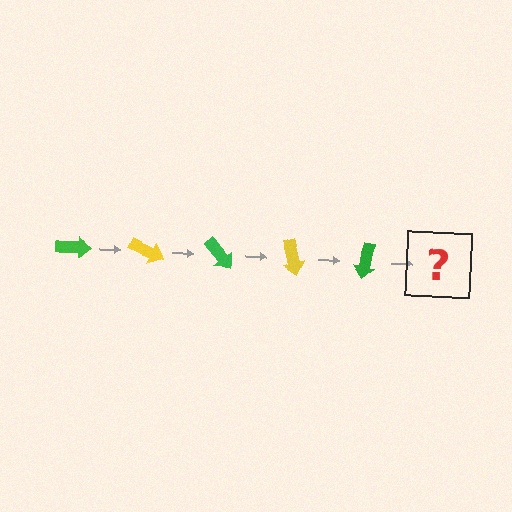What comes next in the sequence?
The next element should be a yellow arrow, rotated 125 degrees from the start.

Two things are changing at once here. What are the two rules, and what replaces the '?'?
The two rules are that it rotates 25 degrees each step and the color cycles through green and yellow. The '?' should be a yellow arrow, rotated 125 degrees from the start.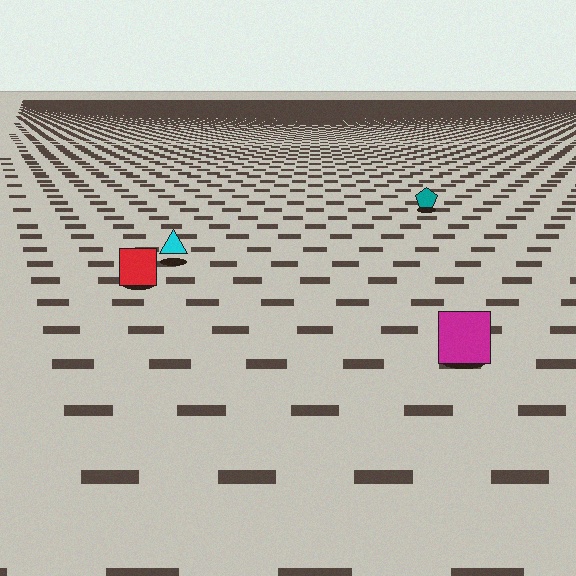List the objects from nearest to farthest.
From nearest to farthest: the magenta square, the red square, the cyan triangle, the teal pentagon.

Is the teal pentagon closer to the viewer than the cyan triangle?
No. The cyan triangle is closer — you can tell from the texture gradient: the ground texture is coarser near it.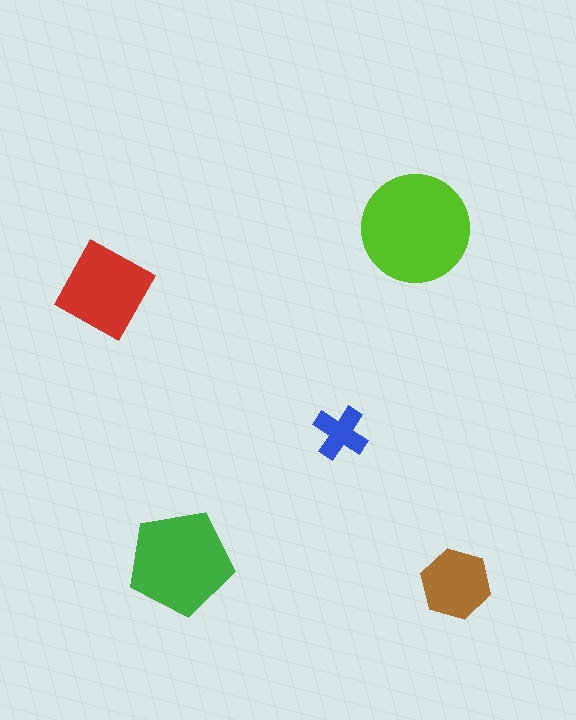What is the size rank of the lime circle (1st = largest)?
1st.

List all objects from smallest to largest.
The blue cross, the brown hexagon, the red diamond, the green pentagon, the lime circle.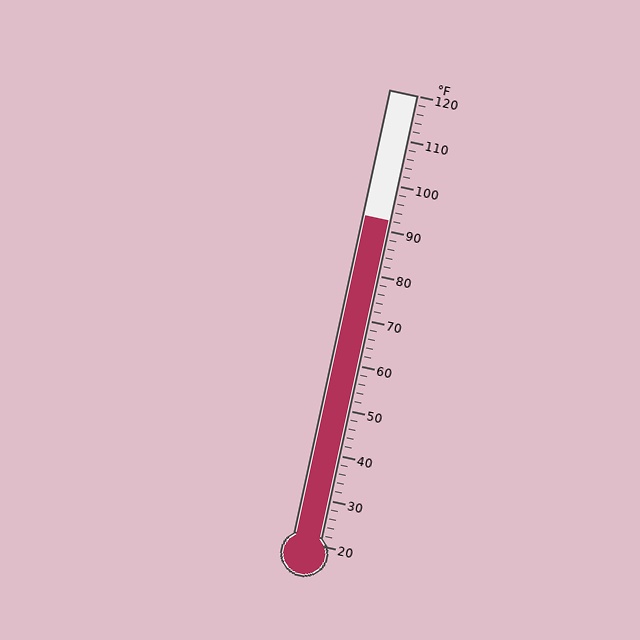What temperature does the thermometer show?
The thermometer shows approximately 92°F.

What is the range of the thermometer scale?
The thermometer scale ranges from 20°F to 120°F.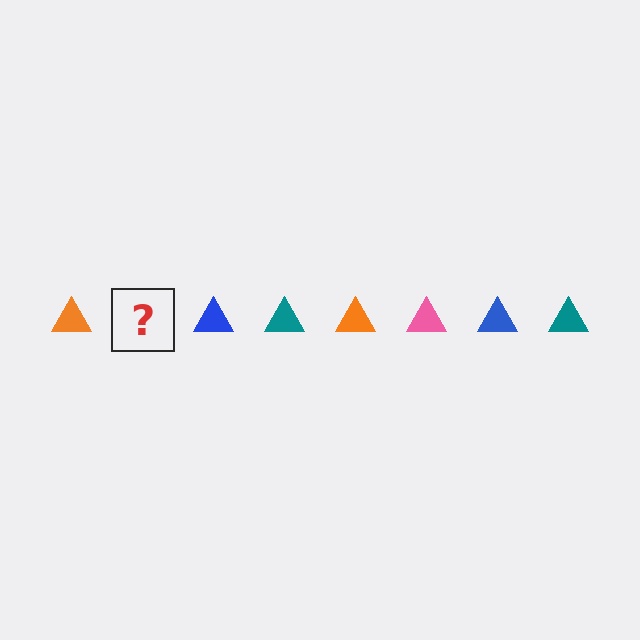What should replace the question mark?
The question mark should be replaced with a pink triangle.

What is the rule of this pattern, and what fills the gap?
The rule is that the pattern cycles through orange, pink, blue, teal triangles. The gap should be filled with a pink triangle.